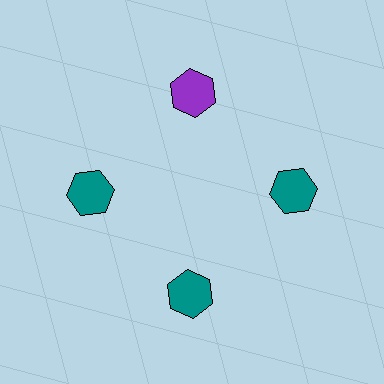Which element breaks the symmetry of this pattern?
The purple hexagon at roughly the 12 o'clock position breaks the symmetry. All other shapes are teal hexagons.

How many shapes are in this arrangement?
There are 4 shapes arranged in a ring pattern.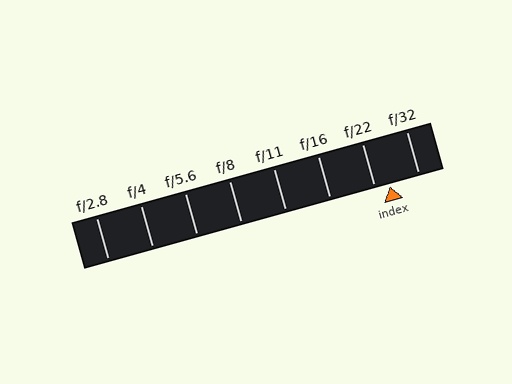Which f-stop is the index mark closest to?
The index mark is closest to f/22.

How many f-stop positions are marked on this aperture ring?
There are 8 f-stop positions marked.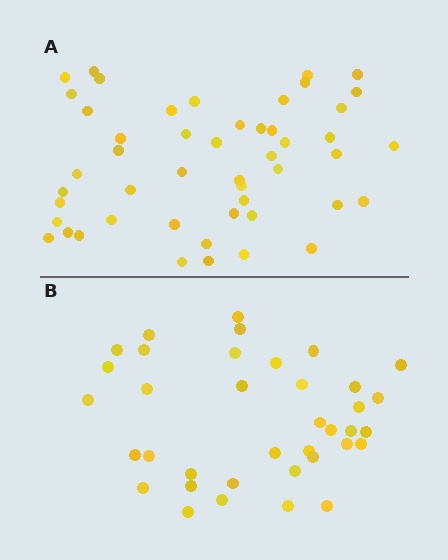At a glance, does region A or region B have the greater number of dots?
Region A (the top region) has more dots.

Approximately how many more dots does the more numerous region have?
Region A has roughly 12 or so more dots than region B.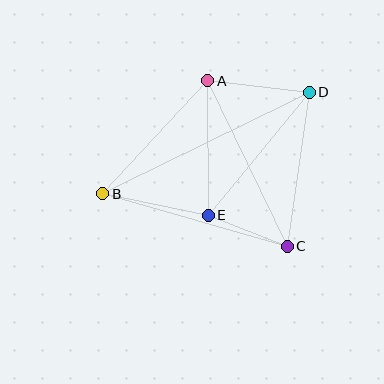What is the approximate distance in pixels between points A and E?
The distance between A and E is approximately 135 pixels.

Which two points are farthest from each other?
Points B and D are farthest from each other.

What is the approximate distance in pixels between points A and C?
The distance between A and C is approximately 184 pixels.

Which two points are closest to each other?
Points C and E are closest to each other.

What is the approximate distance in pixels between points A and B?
The distance between A and B is approximately 154 pixels.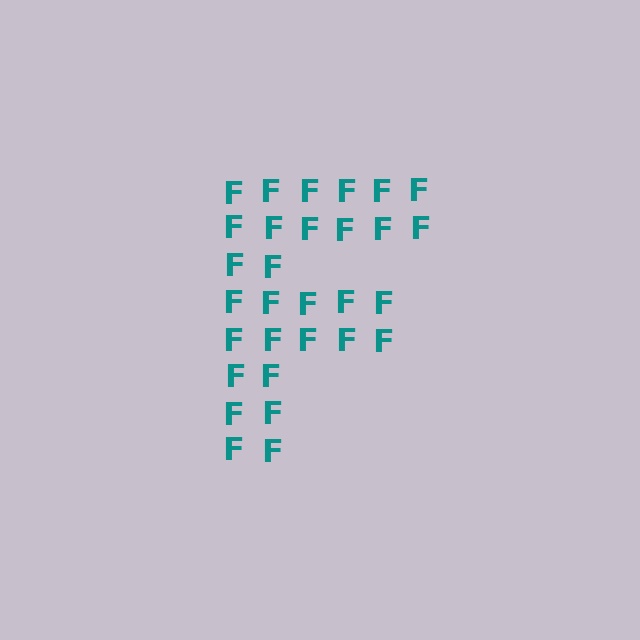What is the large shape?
The large shape is the letter F.